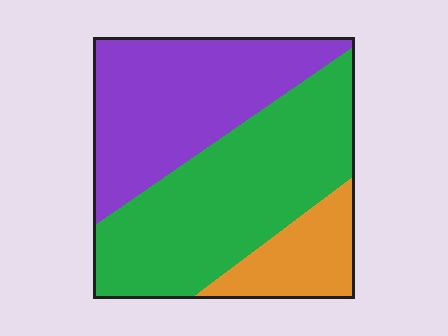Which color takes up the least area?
Orange, at roughly 15%.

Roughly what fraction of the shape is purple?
Purple covers about 40% of the shape.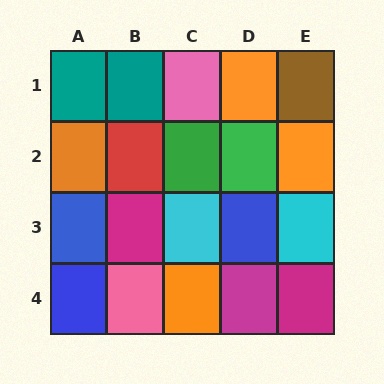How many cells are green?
2 cells are green.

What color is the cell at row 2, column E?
Orange.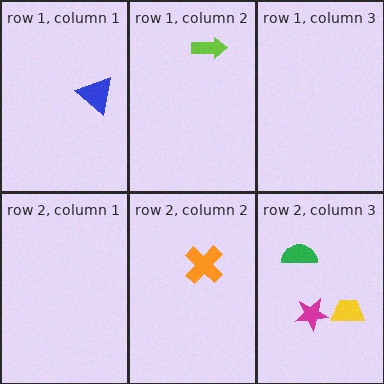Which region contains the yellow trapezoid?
The row 2, column 3 region.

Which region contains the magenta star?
The row 2, column 3 region.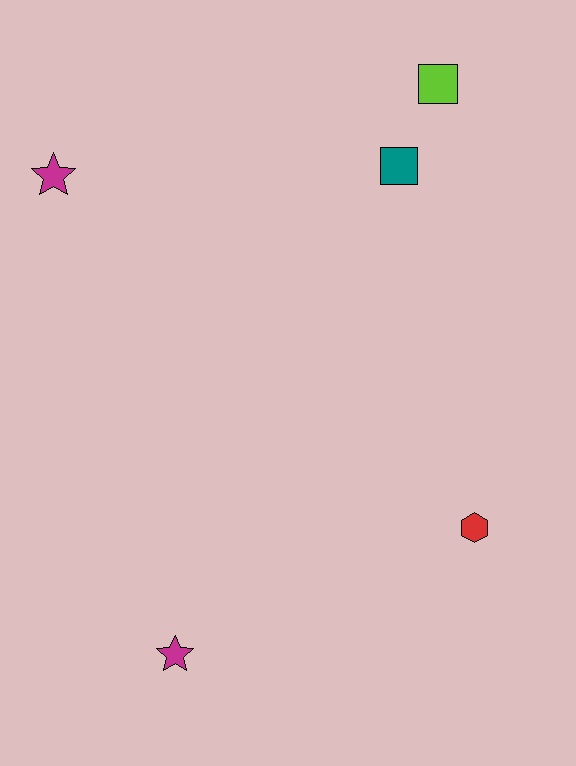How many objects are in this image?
There are 5 objects.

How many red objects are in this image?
There is 1 red object.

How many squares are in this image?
There are 2 squares.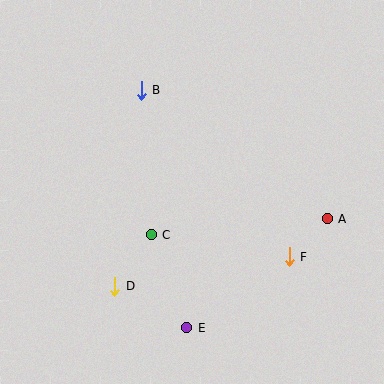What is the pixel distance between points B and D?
The distance between B and D is 198 pixels.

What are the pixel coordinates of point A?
Point A is at (327, 219).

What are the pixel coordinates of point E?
Point E is at (186, 328).